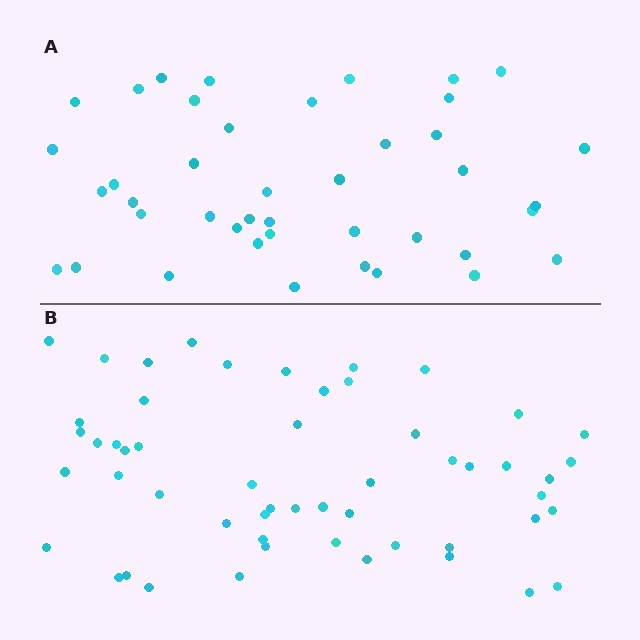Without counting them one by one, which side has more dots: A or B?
Region B (the bottom region) has more dots.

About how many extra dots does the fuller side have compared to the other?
Region B has roughly 12 or so more dots than region A.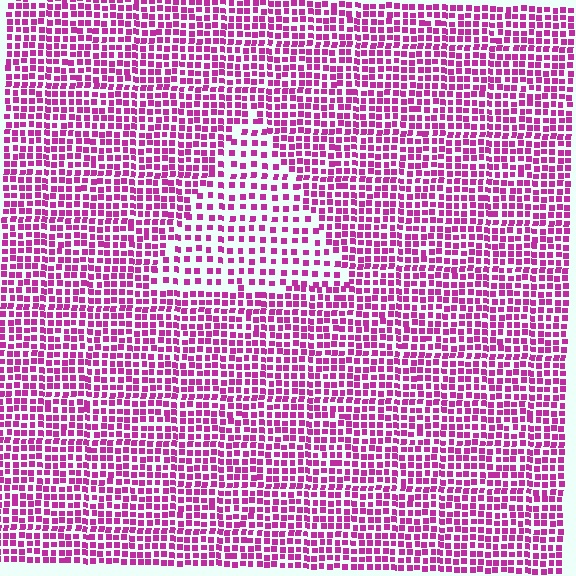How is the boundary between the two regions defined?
The boundary is defined by a change in element density (approximately 1.8x ratio). All elements are the same color, size, and shape.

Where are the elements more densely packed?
The elements are more densely packed outside the triangle boundary.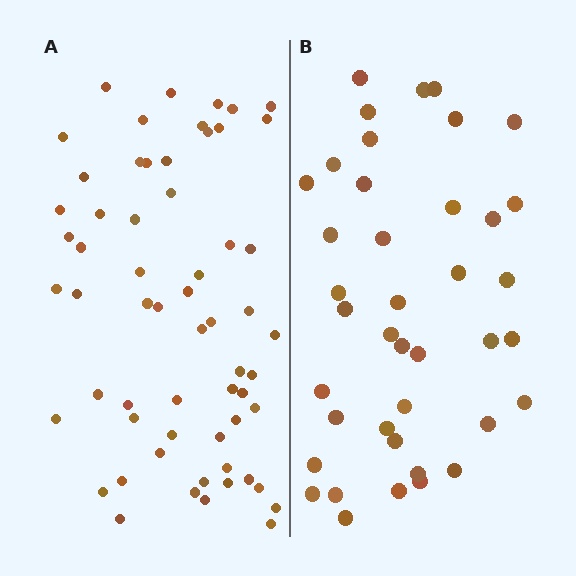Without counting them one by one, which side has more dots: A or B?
Region A (the left region) has more dots.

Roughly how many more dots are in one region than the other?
Region A has approximately 20 more dots than region B.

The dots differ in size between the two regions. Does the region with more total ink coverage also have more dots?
No. Region B has more total ink coverage because its dots are larger, but region A actually contains more individual dots. Total area can be misleading — the number of items is what matters here.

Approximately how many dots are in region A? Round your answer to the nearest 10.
About 60 dots.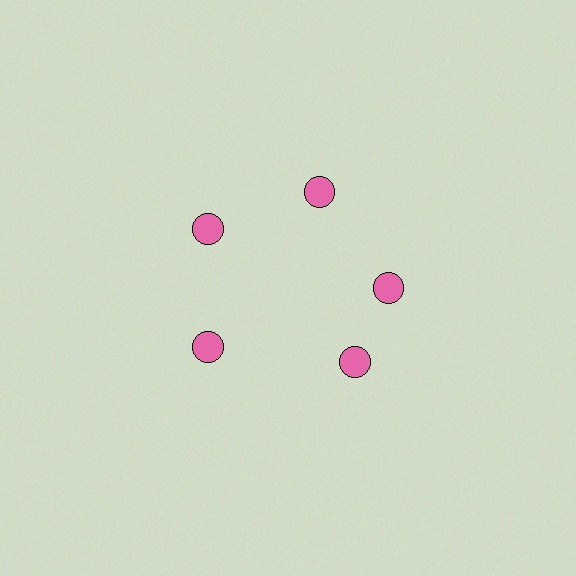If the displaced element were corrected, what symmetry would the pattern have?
It would have 5-fold rotational symmetry — the pattern would map onto itself every 72 degrees.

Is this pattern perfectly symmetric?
No. The 5 pink circles are arranged in a ring, but one element near the 5 o'clock position is rotated out of alignment along the ring, breaking the 5-fold rotational symmetry.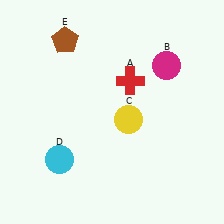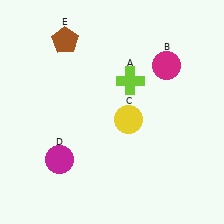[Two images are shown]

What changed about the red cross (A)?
In Image 1, A is red. In Image 2, it changed to lime.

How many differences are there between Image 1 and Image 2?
There are 2 differences between the two images.